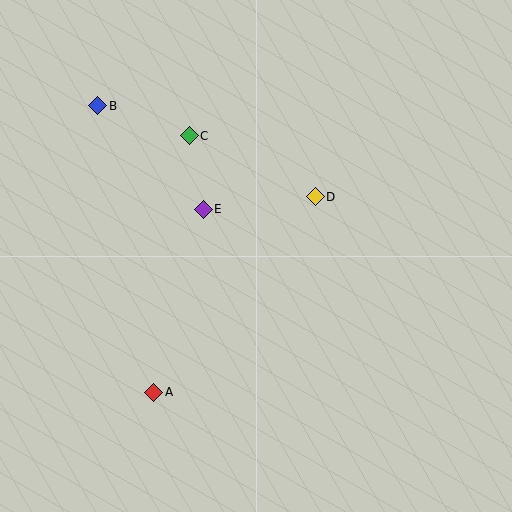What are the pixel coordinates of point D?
Point D is at (315, 197).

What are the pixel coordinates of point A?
Point A is at (154, 392).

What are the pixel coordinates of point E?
Point E is at (203, 209).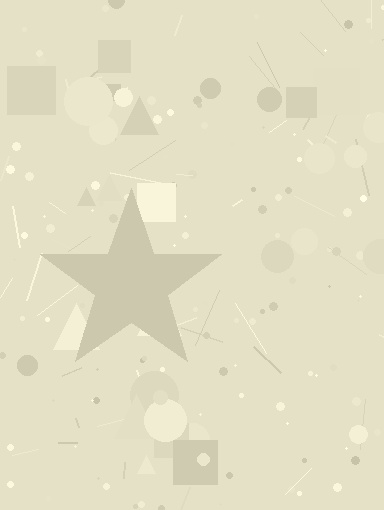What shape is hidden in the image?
A star is hidden in the image.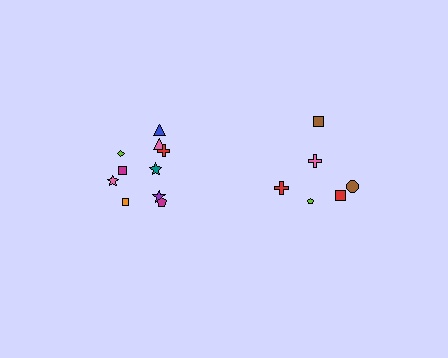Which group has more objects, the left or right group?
The left group.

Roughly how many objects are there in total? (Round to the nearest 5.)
Roughly 15 objects in total.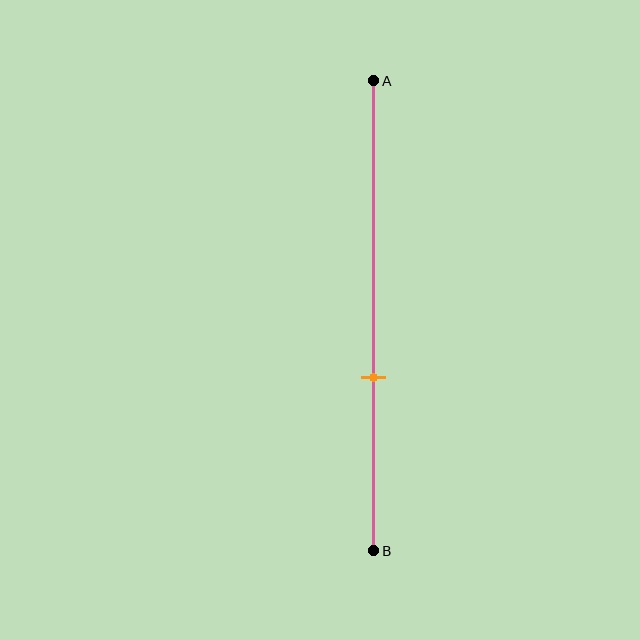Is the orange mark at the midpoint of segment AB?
No, the mark is at about 65% from A, not at the 50% midpoint.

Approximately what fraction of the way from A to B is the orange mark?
The orange mark is approximately 65% of the way from A to B.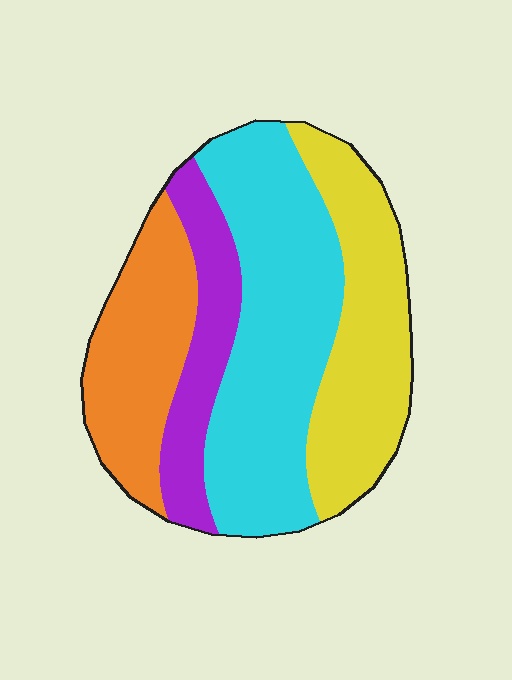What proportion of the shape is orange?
Orange covers around 20% of the shape.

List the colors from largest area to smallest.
From largest to smallest: cyan, yellow, orange, purple.